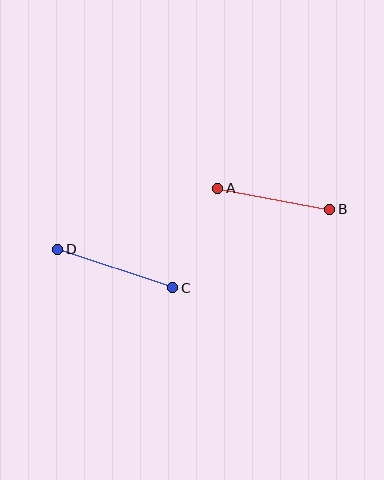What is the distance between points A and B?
The distance is approximately 114 pixels.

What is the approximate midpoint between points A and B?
The midpoint is at approximately (274, 199) pixels.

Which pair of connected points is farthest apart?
Points C and D are farthest apart.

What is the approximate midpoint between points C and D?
The midpoint is at approximately (115, 269) pixels.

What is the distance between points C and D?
The distance is approximately 122 pixels.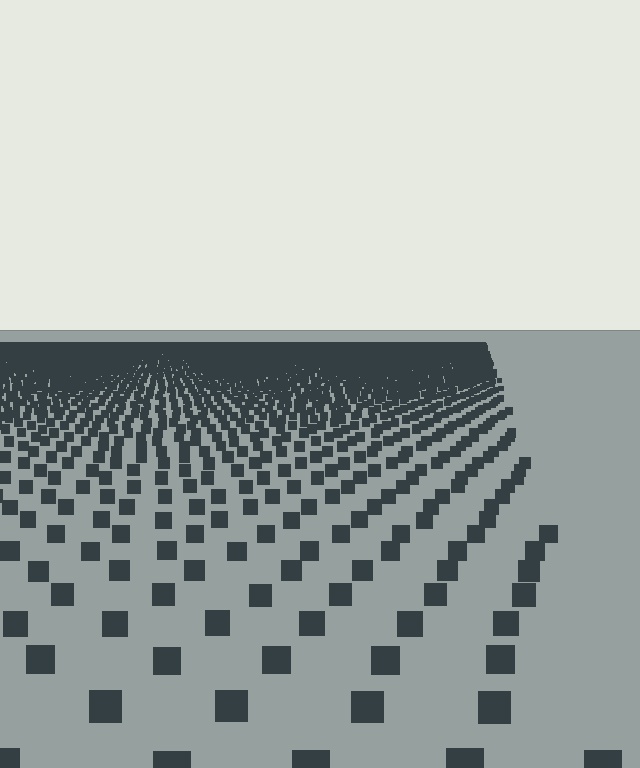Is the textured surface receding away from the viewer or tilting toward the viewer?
The surface is receding away from the viewer. Texture elements get smaller and denser toward the top.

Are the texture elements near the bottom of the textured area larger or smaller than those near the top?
Larger. Near the bottom, elements are closer to the viewer and appear at a bigger on-screen size.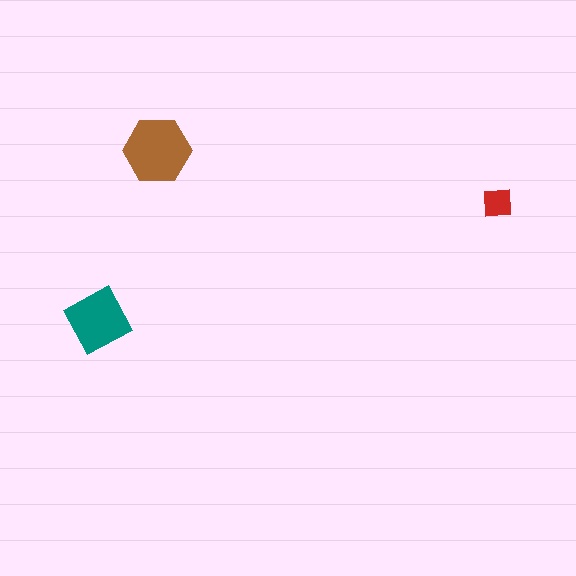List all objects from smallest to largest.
The red square, the teal square, the brown hexagon.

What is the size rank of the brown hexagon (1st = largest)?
1st.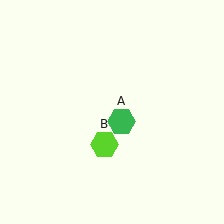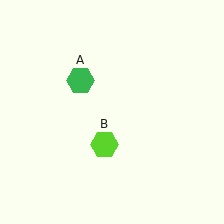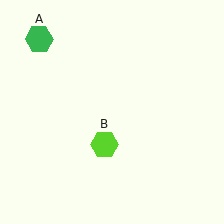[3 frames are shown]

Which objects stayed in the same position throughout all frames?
Lime hexagon (object B) remained stationary.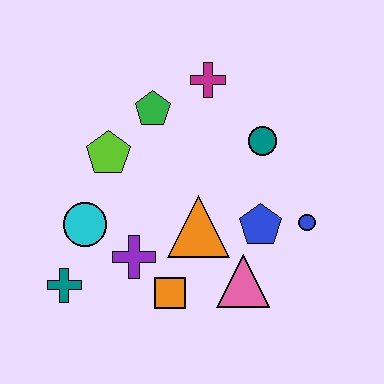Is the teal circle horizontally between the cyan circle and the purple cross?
No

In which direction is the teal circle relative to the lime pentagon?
The teal circle is to the right of the lime pentagon.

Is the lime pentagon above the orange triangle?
Yes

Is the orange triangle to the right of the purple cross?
Yes